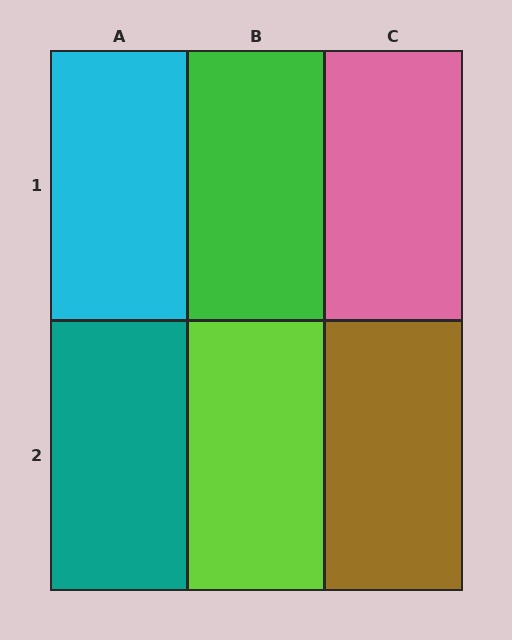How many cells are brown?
1 cell is brown.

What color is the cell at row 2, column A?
Teal.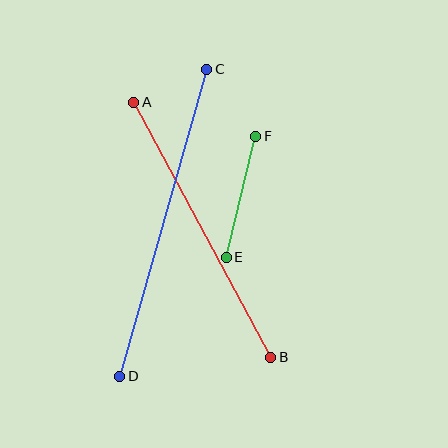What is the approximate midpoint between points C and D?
The midpoint is at approximately (163, 223) pixels.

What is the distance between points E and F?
The distance is approximately 124 pixels.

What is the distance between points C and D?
The distance is approximately 319 pixels.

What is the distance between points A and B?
The distance is approximately 290 pixels.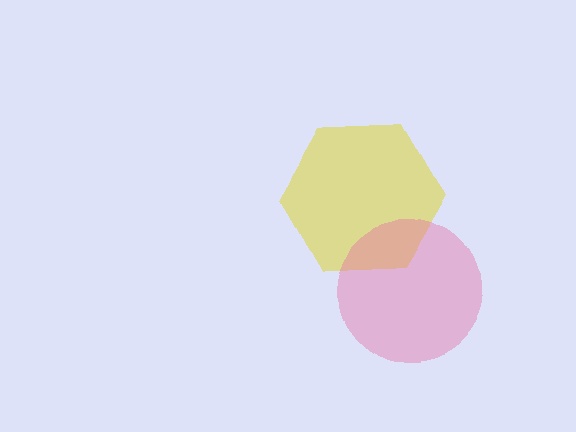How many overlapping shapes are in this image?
There are 2 overlapping shapes in the image.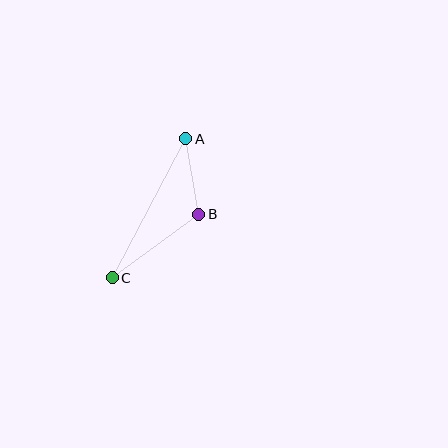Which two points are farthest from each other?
Points A and C are farthest from each other.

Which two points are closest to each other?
Points A and B are closest to each other.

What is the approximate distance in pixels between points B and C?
The distance between B and C is approximately 107 pixels.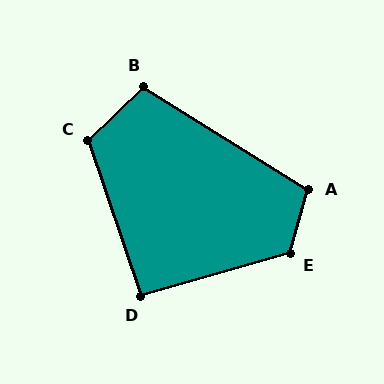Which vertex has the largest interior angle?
E, at approximately 121 degrees.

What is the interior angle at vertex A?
Approximately 107 degrees (obtuse).